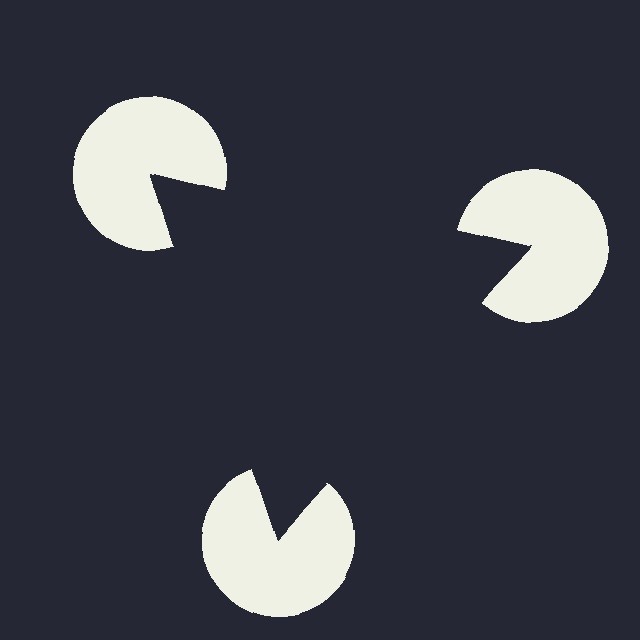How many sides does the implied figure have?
3 sides.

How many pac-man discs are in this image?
There are 3 — one at each vertex of the illusory triangle.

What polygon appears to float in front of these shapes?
An illusory triangle — its edges are inferred from the aligned wedge cuts in the pac-man discs, not physically drawn.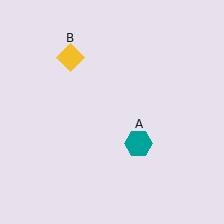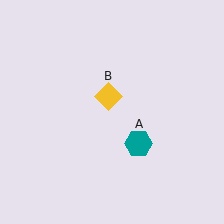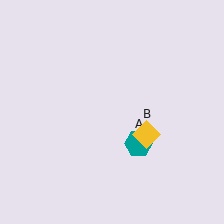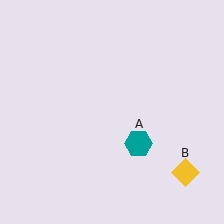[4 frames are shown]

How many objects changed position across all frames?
1 object changed position: yellow diamond (object B).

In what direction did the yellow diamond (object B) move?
The yellow diamond (object B) moved down and to the right.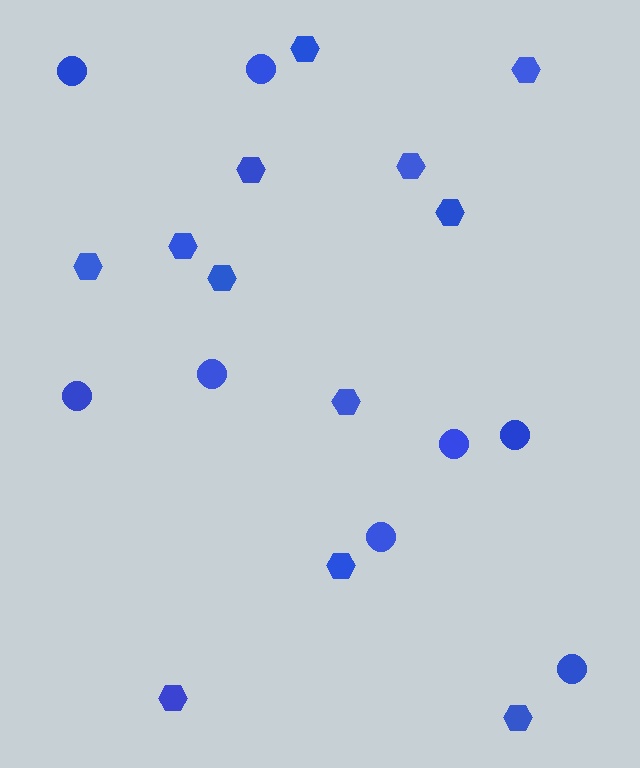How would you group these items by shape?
There are 2 groups: one group of hexagons (12) and one group of circles (8).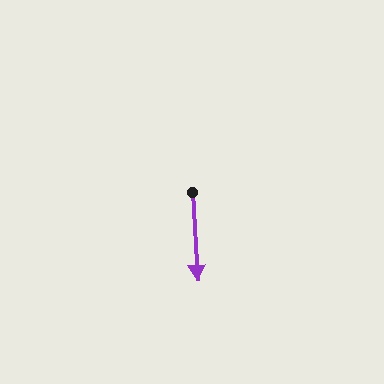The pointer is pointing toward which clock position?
Roughly 6 o'clock.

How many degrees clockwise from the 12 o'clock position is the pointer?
Approximately 177 degrees.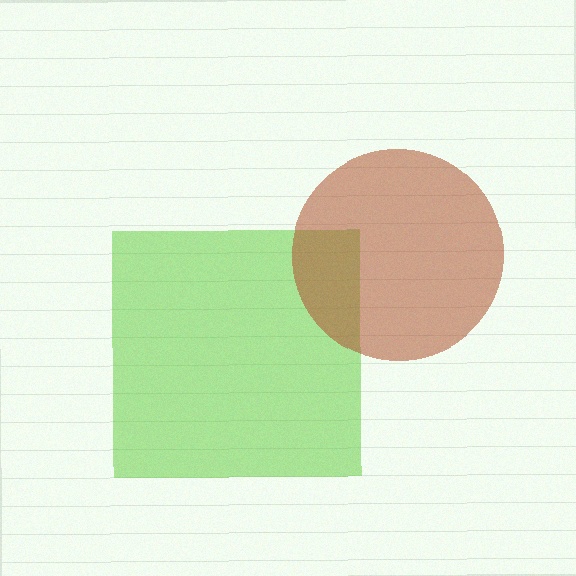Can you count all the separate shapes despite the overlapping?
Yes, there are 2 separate shapes.